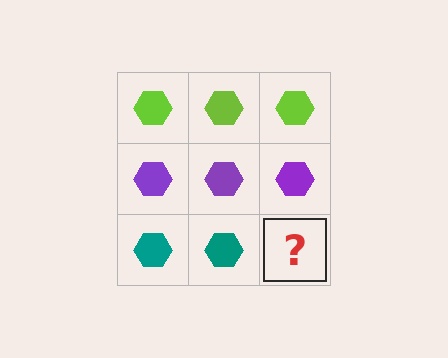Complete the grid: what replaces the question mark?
The question mark should be replaced with a teal hexagon.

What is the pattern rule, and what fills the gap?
The rule is that each row has a consistent color. The gap should be filled with a teal hexagon.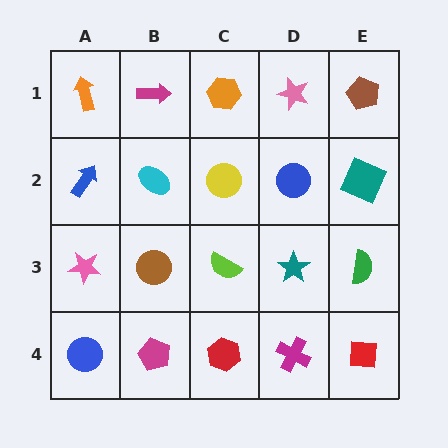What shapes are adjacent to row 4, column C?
A lime semicircle (row 3, column C), a magenta pentagon (row 4, column B), a magenta cross (row 4, column D).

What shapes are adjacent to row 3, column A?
A blue arrow (row 2, column A), a blue circle (row 4, column A), a brown circle (row 3, column B).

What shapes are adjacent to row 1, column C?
A yellow circle (row 2, column C), a magenta arrow (row 1, column B), a pink star (row 1, column D).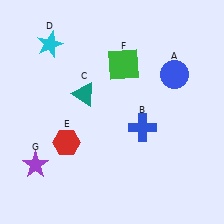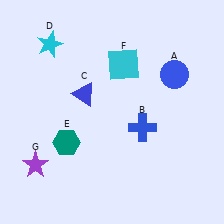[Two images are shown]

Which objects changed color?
C changed from teal to blue. E changed from red to teal. F changed from green to cyan.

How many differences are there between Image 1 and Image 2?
There are 3 differences between the two images.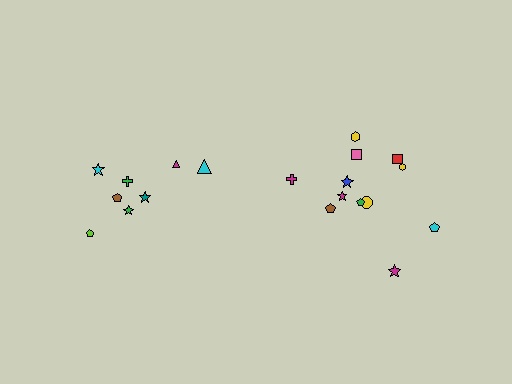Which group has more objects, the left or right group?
The right group.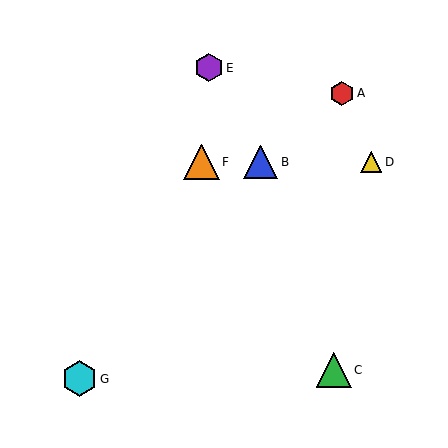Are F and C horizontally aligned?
No, F is at y≈162 and C is at y≈370.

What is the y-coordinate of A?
Object A is at y≈93.